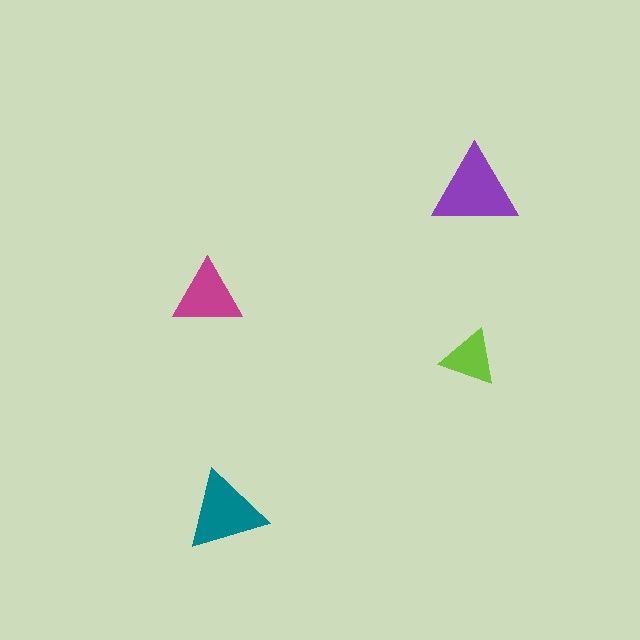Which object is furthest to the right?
The purple triangle is rightmost.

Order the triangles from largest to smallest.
the purple one, the teal one, the magenta one, the lime one.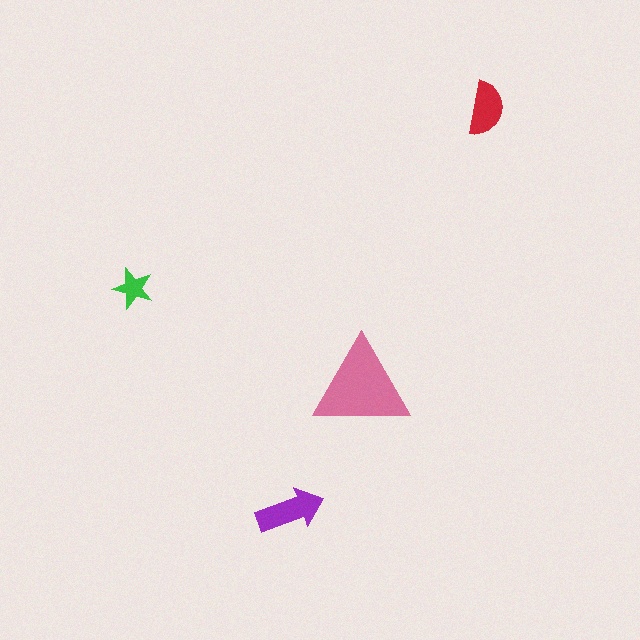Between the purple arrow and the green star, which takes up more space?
The purple arrow.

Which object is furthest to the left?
The green star is leftmost.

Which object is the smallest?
The green star.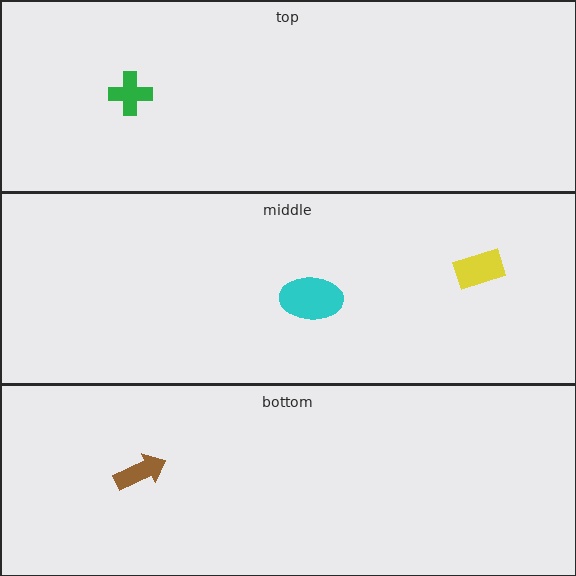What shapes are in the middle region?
The cyan ellipse, the yellow rectangle.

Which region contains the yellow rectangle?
The middle region.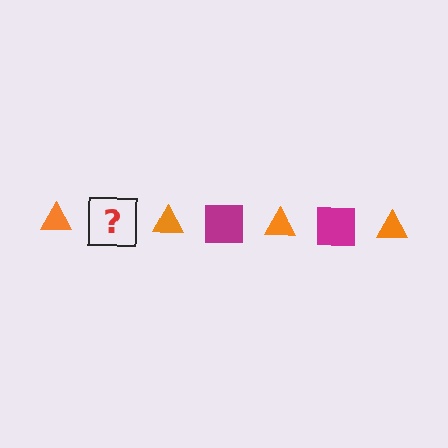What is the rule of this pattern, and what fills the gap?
The rule is that the pattern alternates between orange triangle and magenta square. The gap should be filled with a magenta square.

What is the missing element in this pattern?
The missing element is a magenta square.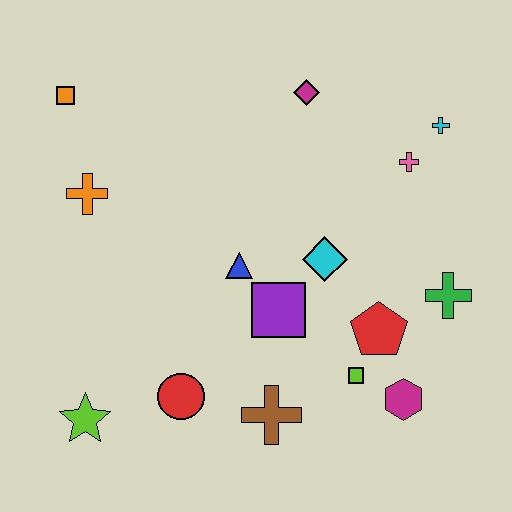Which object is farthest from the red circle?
The cyan cross is farthest from the red circle.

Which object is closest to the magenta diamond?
The pink cross is closest to the magenta diamond.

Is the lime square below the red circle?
No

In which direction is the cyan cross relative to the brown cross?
The cyan cross is above the brown cross.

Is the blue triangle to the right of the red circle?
Yes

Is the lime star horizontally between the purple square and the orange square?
Yes